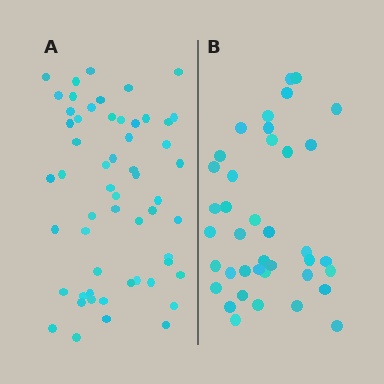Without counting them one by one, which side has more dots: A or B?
Region A (the left region) has more dots.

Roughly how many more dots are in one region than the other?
Region A has approximately 15 more dots than region B.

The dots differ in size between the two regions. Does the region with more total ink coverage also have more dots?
No. Region B has more total ink coverage because its dots are larger, but region A actually contains more individual dots. Total area can be misleading — the number of items is what matters here.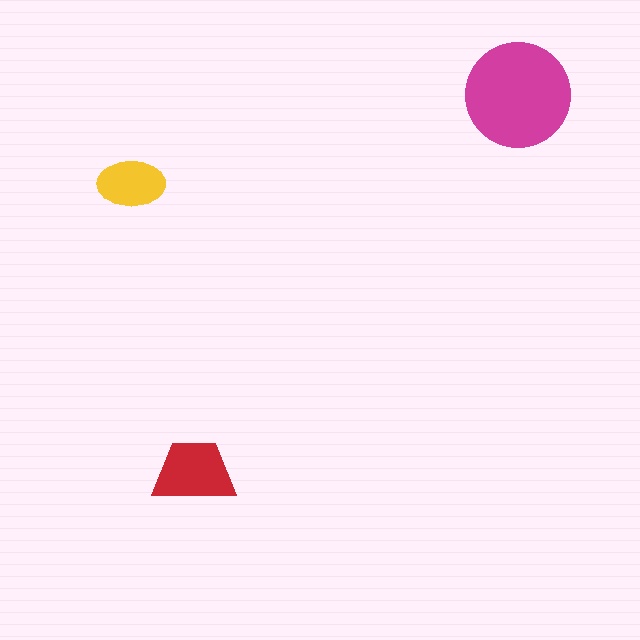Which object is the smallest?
The yellow ellipse.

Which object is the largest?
The magenta circle.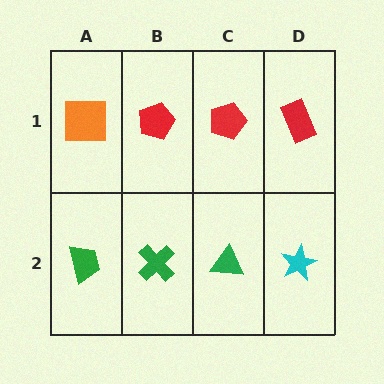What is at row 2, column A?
A green trapezoid.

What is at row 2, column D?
A cyan star.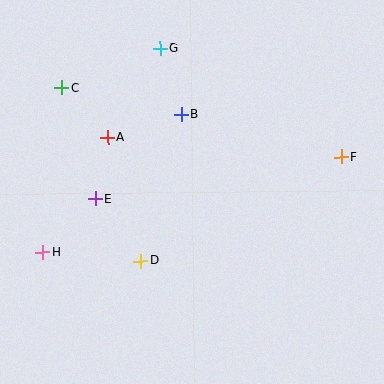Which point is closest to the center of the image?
Point B at (181, 114) is closest to the center.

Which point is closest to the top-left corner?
Point C is closest to the top-left corner.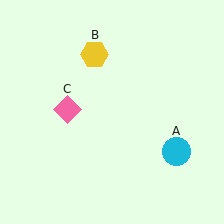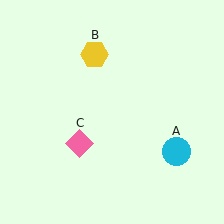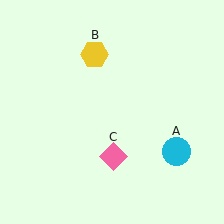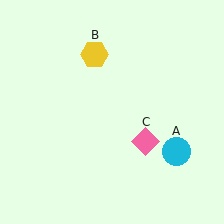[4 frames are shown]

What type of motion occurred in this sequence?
The pink diamond (object C) rotated counterclockwise around the center of the scene.